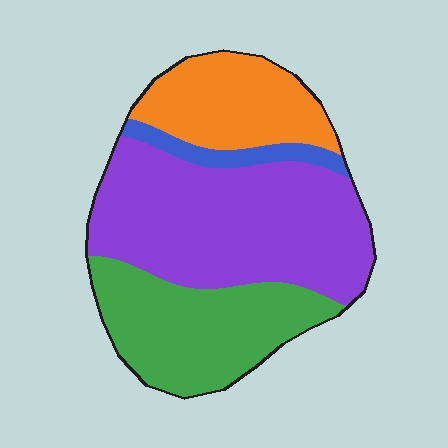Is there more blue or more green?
Green.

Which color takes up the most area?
Purple, at roughly 45%.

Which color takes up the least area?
Blue, at roughly 5%.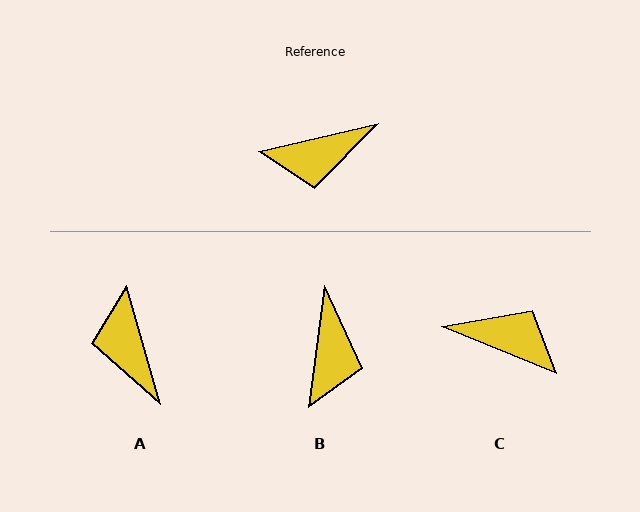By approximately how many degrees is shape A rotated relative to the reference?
Approximately 87 degrees clockwise.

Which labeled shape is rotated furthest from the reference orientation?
C, about 145 degrees away.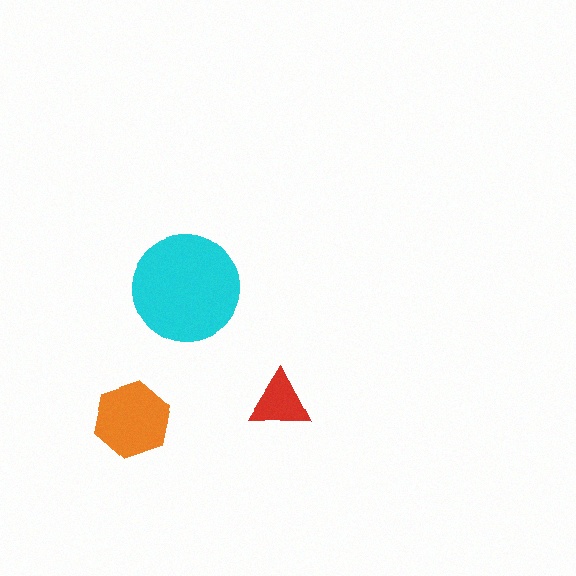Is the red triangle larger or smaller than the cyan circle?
Smaller.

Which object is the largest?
The cyan circle.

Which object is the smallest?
The red triangle.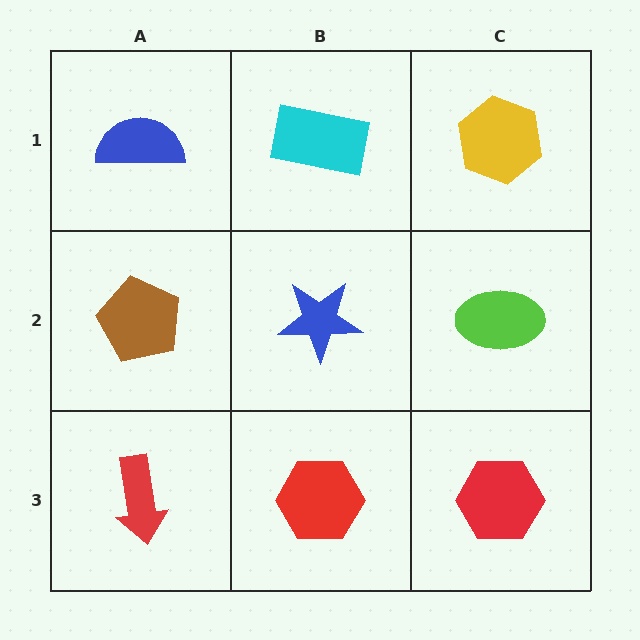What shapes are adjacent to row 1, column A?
A brown pentagon (row 2, column A), a cyan rectangle (row 1, column B).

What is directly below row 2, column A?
A red arrow.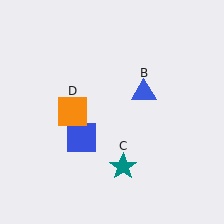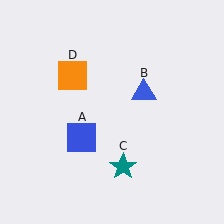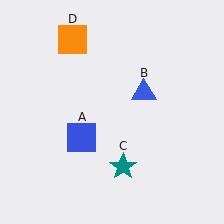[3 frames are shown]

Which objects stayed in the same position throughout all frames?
Blue square (object A) and blue triangle (object B) and teal star (object C) remained stationary.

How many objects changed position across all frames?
1 object changed position: orange square (object D).